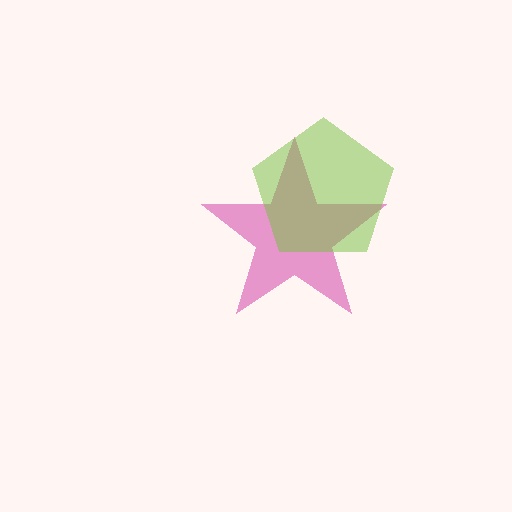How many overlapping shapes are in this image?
There are 2 overlapping shapes in the image.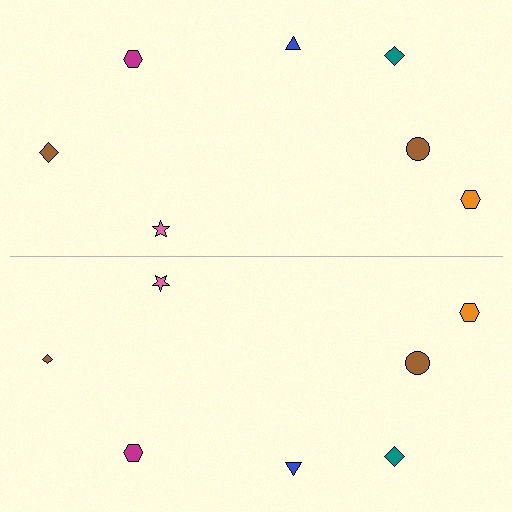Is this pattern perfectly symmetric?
No, the pattern is not perfectly symmetric. The brown diamond on the bottom side has a different size than its mirror counterpart.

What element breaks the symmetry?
The brown diamond on the bottom side has a different size than its mirror counterpart.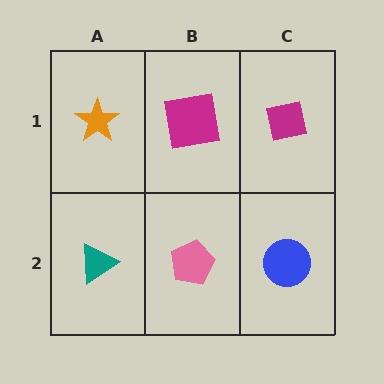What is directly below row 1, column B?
A pink pentagon.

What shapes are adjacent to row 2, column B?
A magenta square (row 1, column B), a teal triangle (row 2, column A), a blue circle (row 2, column C).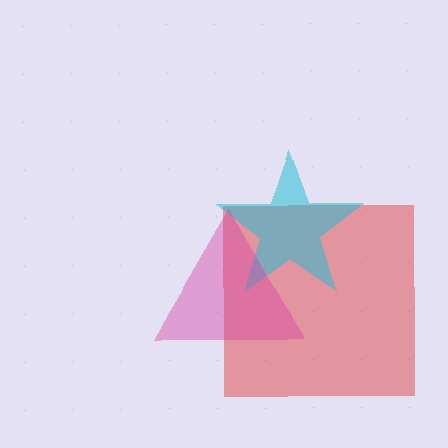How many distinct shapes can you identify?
There are 3 distinct shapes: a red square, a cyan star, a magenta triangle.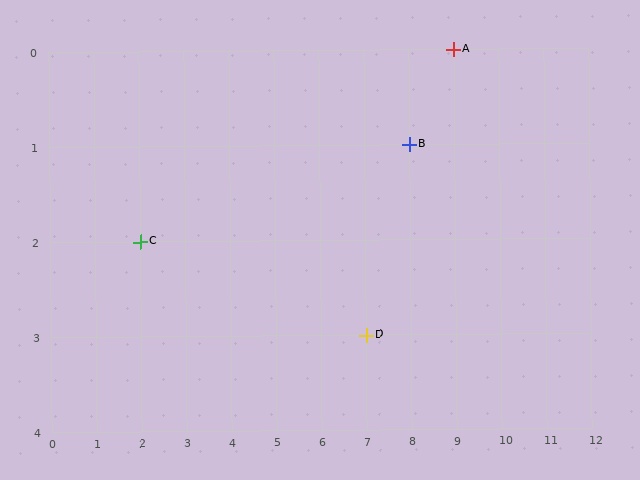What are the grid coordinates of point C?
Point C is at grid coordinates (2, 2).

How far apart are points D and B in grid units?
Points D and B are 1 column and 2 rows apart (about 2.2 grid units diagonally).